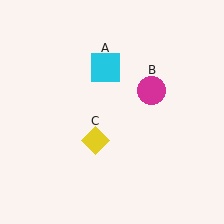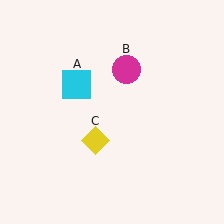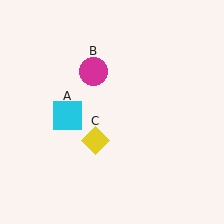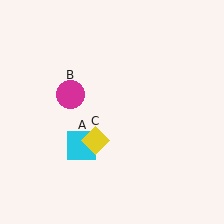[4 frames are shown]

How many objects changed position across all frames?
2 objects changed position: cyan square (object A), magenta circle (object B).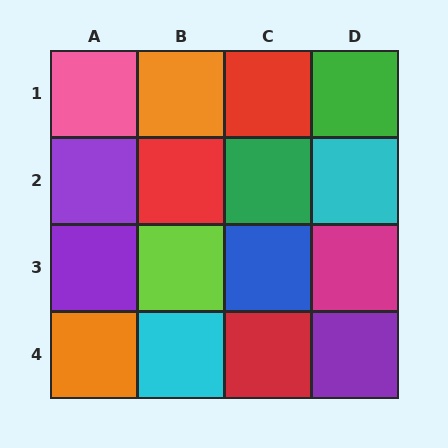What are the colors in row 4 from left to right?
Orange, cyan, red, purple.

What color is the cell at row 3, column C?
Blue.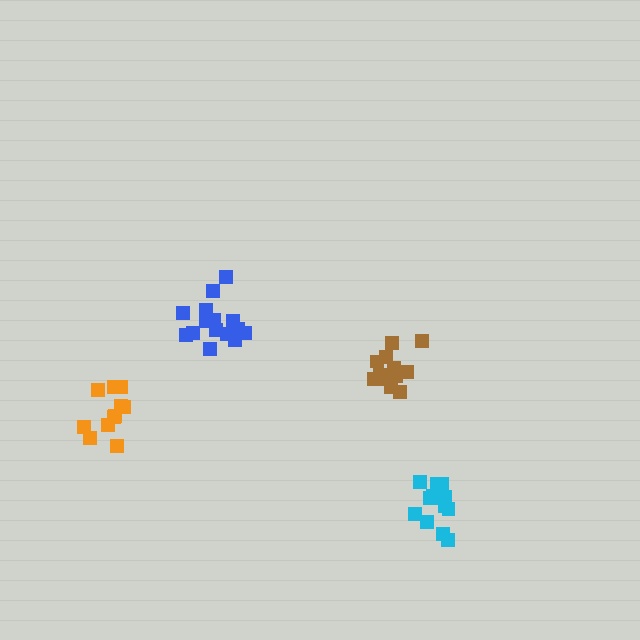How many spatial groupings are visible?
There are 4 spatial groupings.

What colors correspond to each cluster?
The clusters are colored: orange, blue, brown, cyan.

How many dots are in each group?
Group 1: 11 dots, Group 2: 15 dots, Group 3: 14 dots, Group 4: 14 dots (54 total).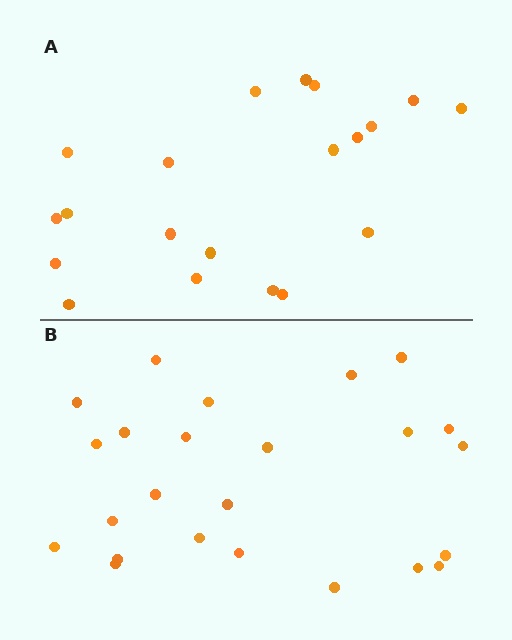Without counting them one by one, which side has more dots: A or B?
Region B (the bottom region) has more dots.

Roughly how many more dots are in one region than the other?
Region B has about 4 more dots than region A.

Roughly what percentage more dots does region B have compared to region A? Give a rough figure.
About 20% more.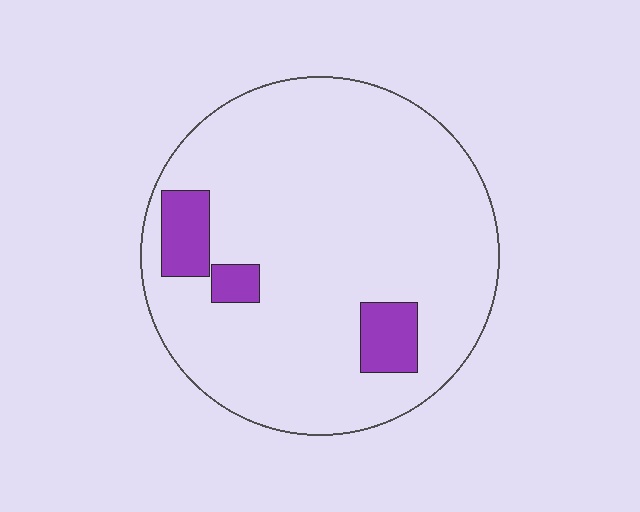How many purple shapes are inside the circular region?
3.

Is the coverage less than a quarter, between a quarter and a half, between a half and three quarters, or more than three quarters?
Less than a quarter.